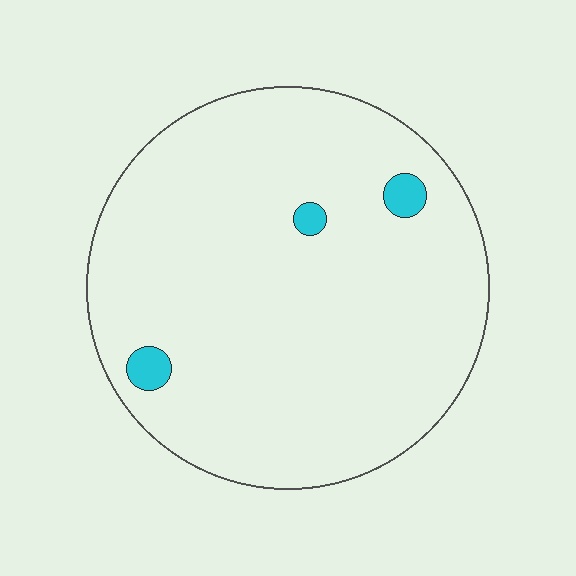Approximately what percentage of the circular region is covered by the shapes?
Approximately 5%.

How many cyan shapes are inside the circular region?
3.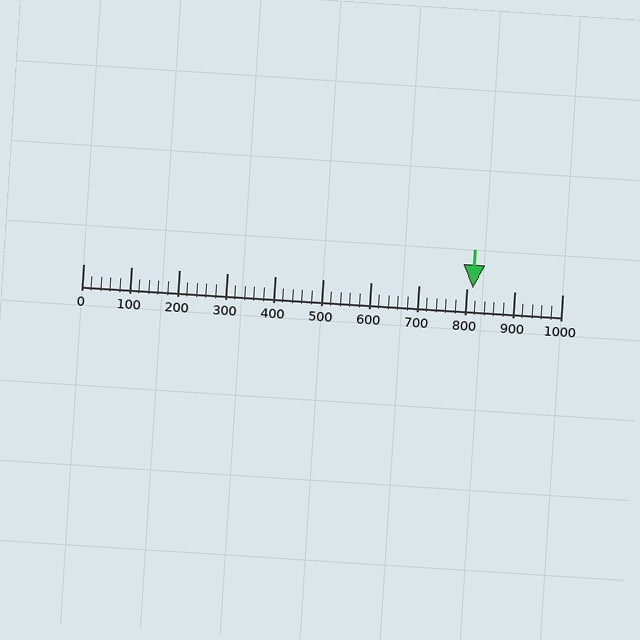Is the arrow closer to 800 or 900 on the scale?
The arrow is closer to 800.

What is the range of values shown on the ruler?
The ruler shows values from 0 to 1000.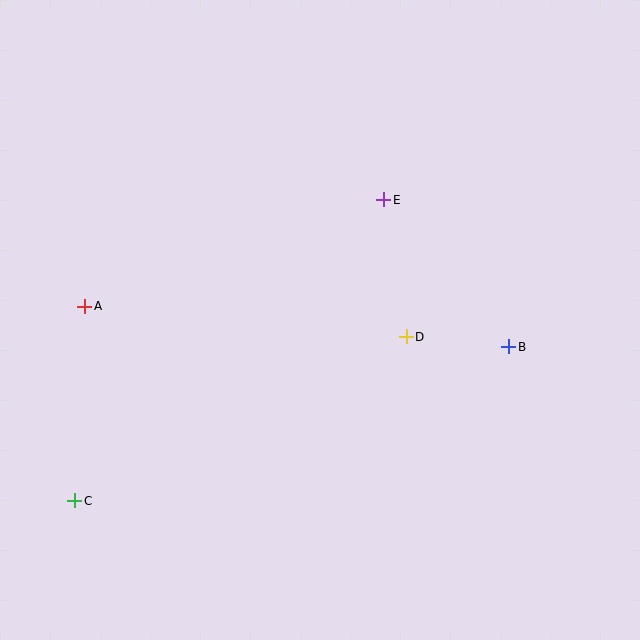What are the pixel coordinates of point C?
Point C is at (75, 501).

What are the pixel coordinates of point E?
Point E is at (384, 200).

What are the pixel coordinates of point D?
Point D is at (406, 337).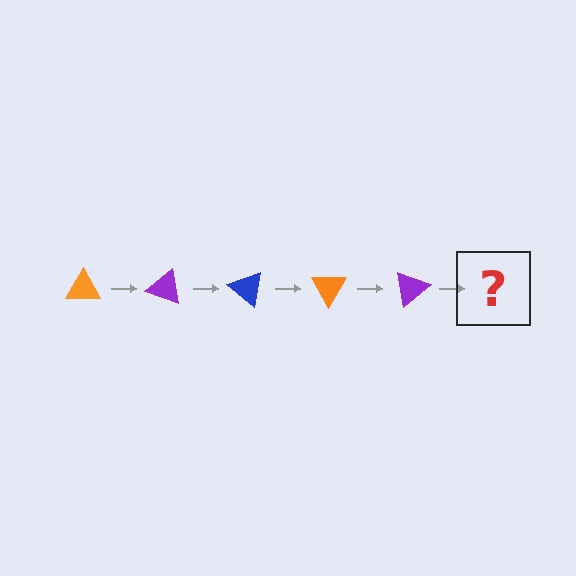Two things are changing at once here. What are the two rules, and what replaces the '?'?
The two rules are that it rotates 20 degrees each step and the color cycles through orange, purple, and blue. The '?' should be a blue triangle, rotated 100 degrees from the start.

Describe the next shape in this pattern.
It should be a blue triangle, rotated 100 degrees from the start.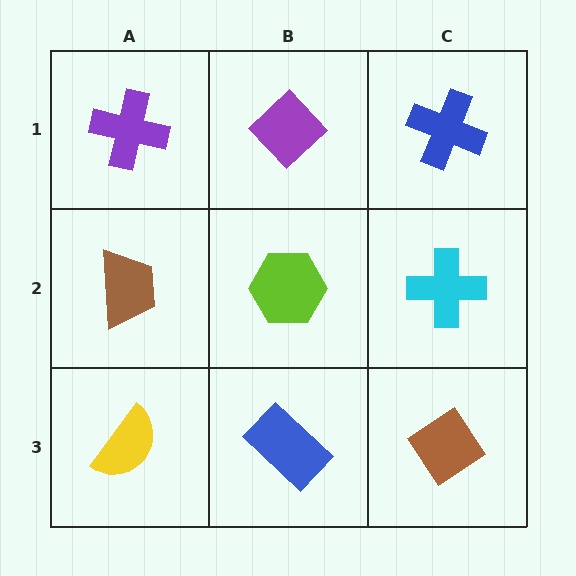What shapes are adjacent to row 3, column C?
A cyan cross (row 2, column C), a blue rectangle (row 3, column B).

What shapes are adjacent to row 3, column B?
A lime hexagon (row 2, column B), a yellow semicircle (row 3, column A), a brown diamond (row 3, column C).